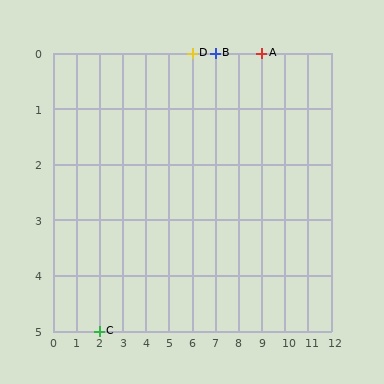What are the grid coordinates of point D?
Point D is at grid coordinates (6, 0).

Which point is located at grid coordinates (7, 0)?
Point B is at (7, 0).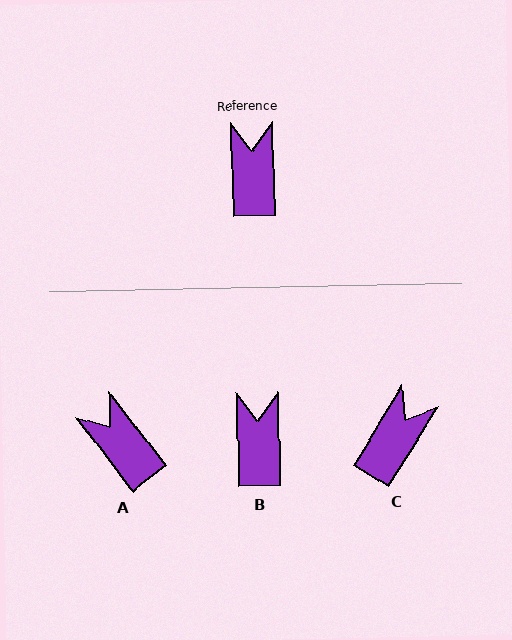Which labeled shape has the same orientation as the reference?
B.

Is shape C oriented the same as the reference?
No, it is off by about 33 degrees.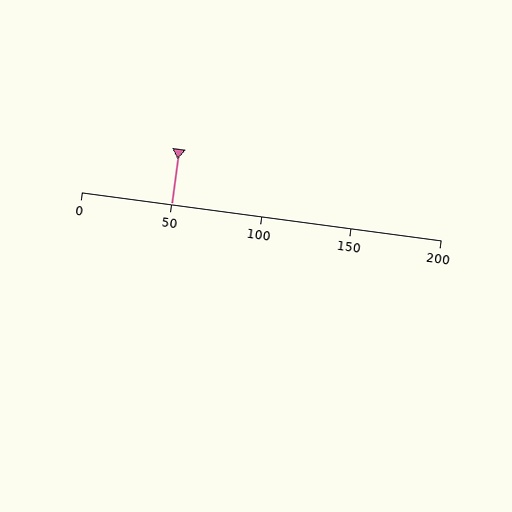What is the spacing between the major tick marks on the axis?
The major ticks are spaced 50 apart.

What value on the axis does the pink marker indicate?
The marker indicates approximately 50.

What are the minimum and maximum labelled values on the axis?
The axis runs from 0 to 200.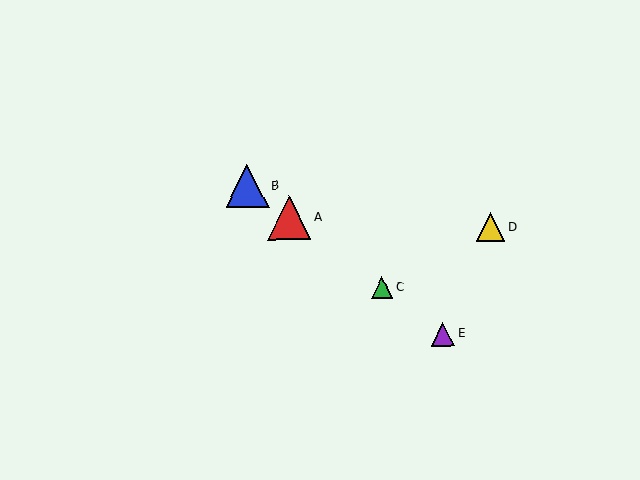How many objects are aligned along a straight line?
4 objects (A, B, C, E) are aligned along a straight line.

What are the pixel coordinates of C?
Object C is at (382, 288).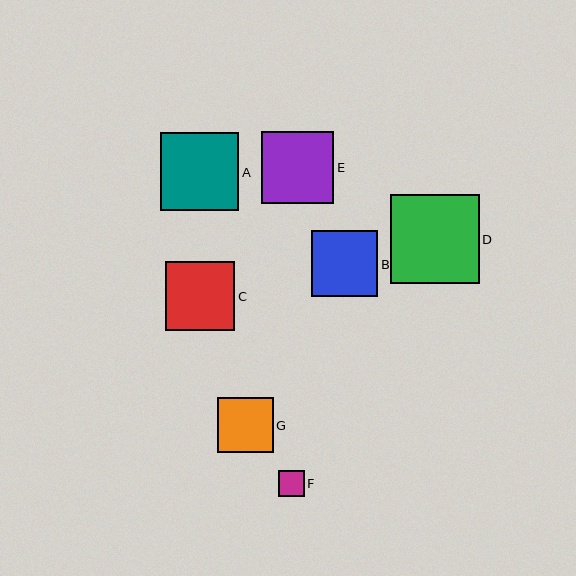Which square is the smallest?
Square F is the smallest with a size of approximately 26 pixels.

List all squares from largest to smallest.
From largest to smallest: D, A, E, C, B, G, F.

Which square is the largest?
Square D is the largest with a size of approximately 89 pixels.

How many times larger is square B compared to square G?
Square B is approximately 1.2 times the size of square G.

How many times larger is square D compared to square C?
Square D is approximately 1.3 times the size of square C.